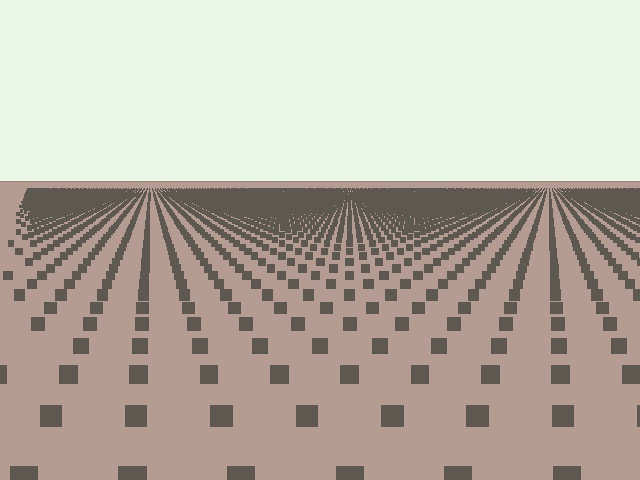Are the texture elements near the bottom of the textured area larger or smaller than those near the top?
Larger. Near the bottom, elements are closer to the viewer and appear at a bigger on-screen size.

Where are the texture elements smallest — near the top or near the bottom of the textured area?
Near the top.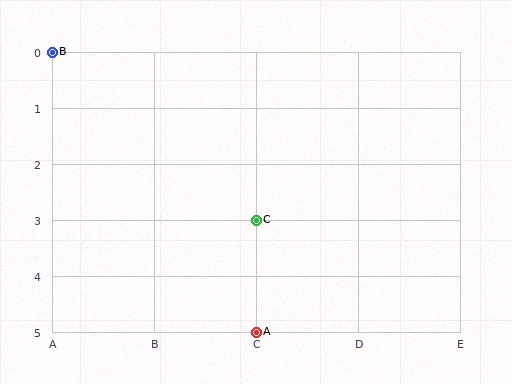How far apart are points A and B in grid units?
Points A and B are 2 columns and 5 rows apart (about 5.4 grid units diagonally).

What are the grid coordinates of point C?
Point C is at grid coordinates (C, 3).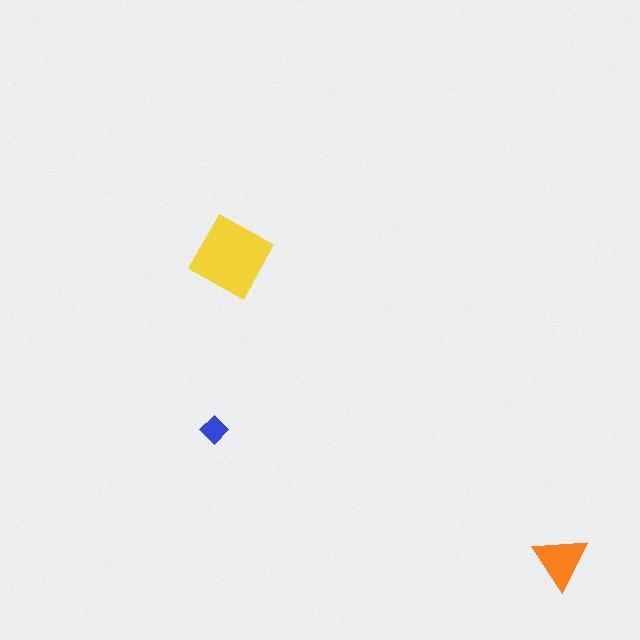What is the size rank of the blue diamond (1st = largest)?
3rd.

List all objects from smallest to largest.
The blue diamond, the orange triangle, the yellow square.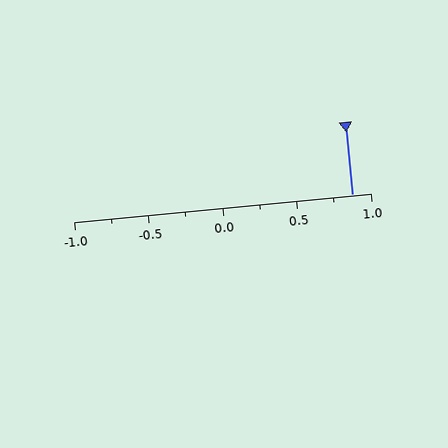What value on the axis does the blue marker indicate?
The marker indicates approximately 0.88.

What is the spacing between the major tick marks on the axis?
The major ticks are spaced 0.5 apart.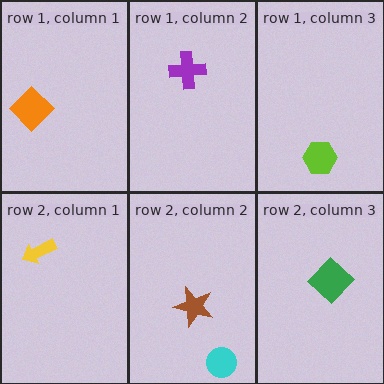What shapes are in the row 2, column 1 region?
The yellow arrow.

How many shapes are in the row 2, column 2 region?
2.